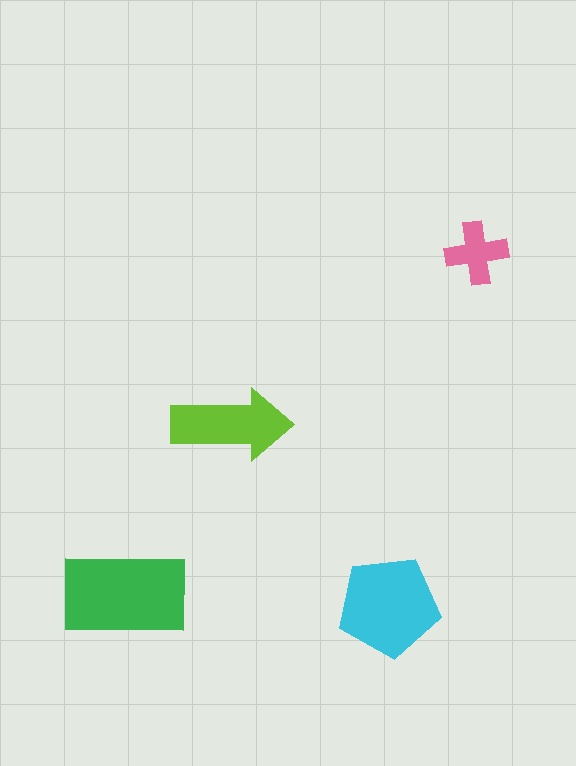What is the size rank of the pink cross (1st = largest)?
4th.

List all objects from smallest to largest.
The pink cross, the lime arrow, the cyan pentagon, the green rectangle.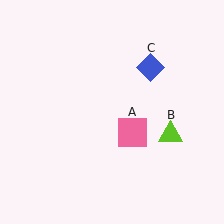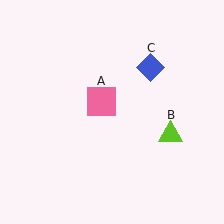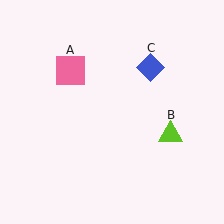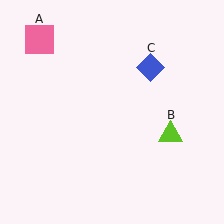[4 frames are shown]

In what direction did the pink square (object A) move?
The pink square (object A) moved up and to the left.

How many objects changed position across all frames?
1 object changed position: pink square (object A).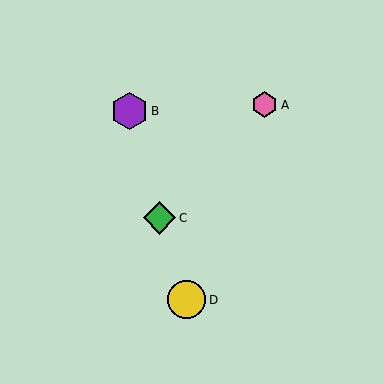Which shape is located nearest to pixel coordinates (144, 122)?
The purple hexagon (labeled B) at (130, 111) is nearest to that location.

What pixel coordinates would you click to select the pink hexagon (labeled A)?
Click at (265, 105) to select the pink hexagon A.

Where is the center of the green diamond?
The center of the green diamond is at (160, 218).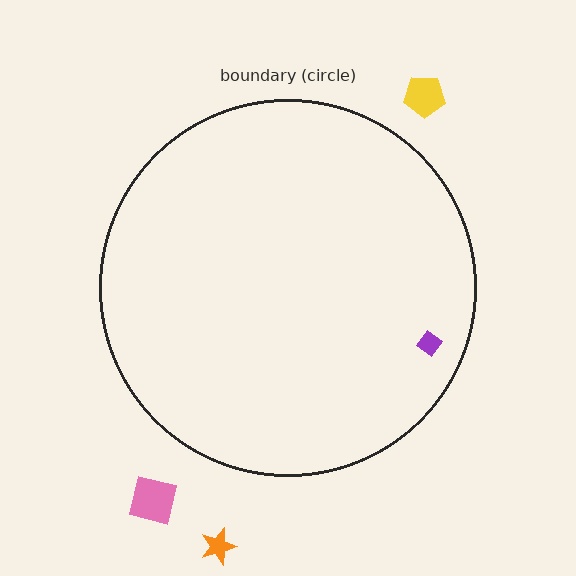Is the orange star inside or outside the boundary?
Outside.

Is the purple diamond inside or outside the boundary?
Inside.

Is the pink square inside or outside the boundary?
Outside.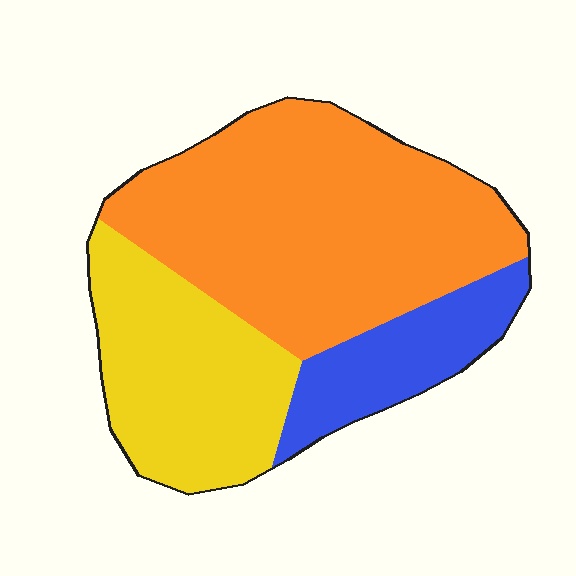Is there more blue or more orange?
Orange.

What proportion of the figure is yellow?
Yellow covers 30% of the figure.